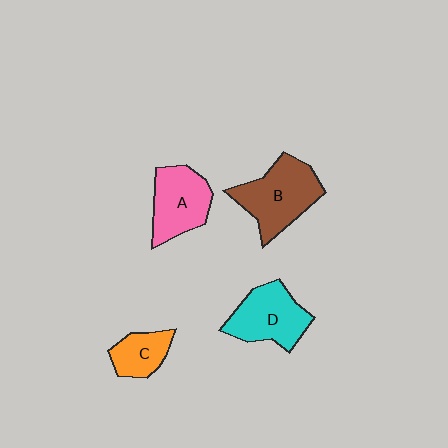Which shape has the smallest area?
Shape C (orange).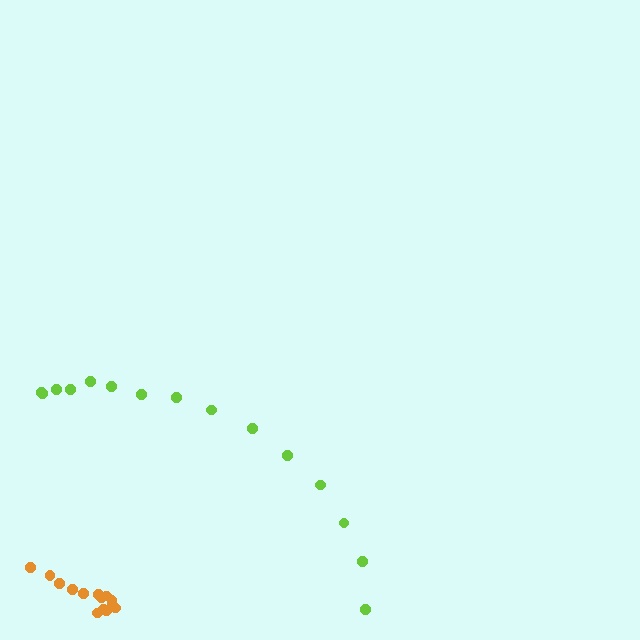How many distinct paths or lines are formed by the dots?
There are 2 distinct paths.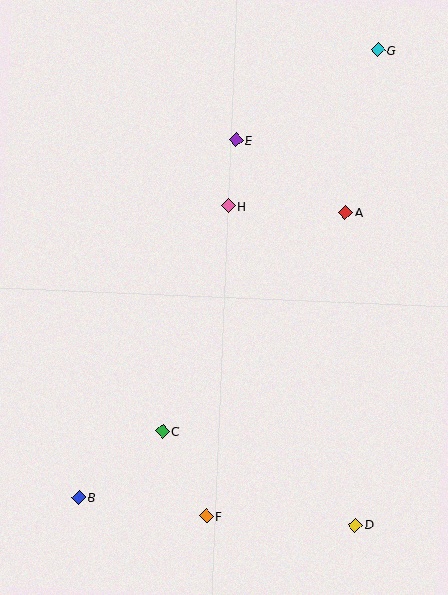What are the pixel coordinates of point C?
Point C is at (163, 431).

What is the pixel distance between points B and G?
The distance between B and G is 538 pixels.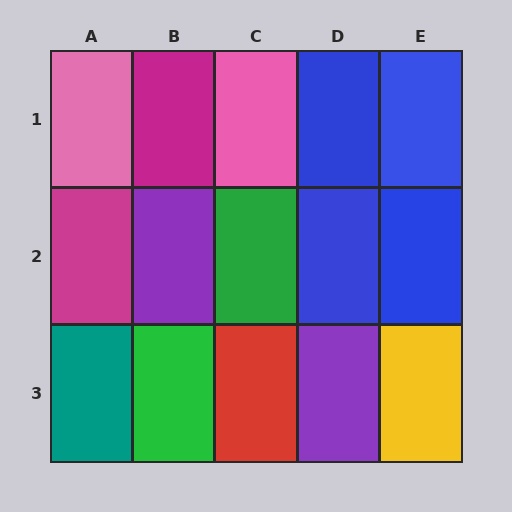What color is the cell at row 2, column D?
Blue.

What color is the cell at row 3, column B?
Green.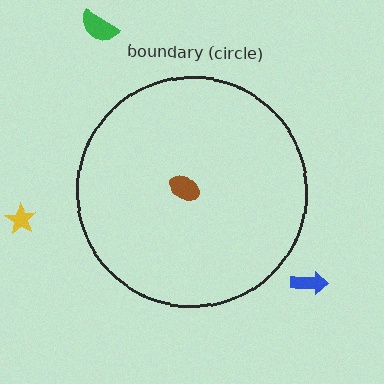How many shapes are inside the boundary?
1 inside, 3 outside.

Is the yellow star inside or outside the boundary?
Outside.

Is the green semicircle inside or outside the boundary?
Outside.